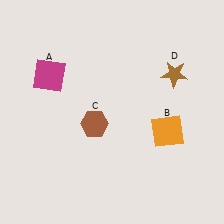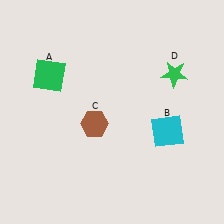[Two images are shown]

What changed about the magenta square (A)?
In Image 1, A is magenta. In Image 2, it changed to green.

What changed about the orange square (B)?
In Image 1, B is orange. In Image 2, it changed to cyan.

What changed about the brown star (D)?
In Image 1, D is brown. In Image 2, it changed to green.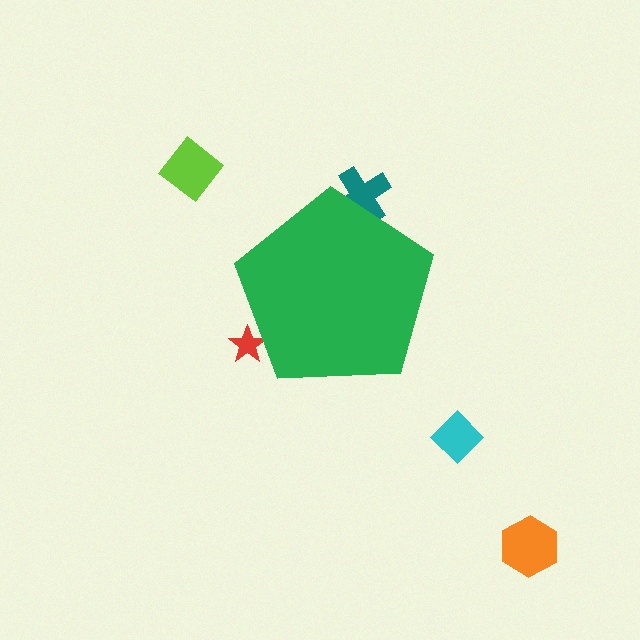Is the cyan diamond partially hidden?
No, the cyan diamond is fully visible.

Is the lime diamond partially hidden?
No, the lime diamond is fully visible.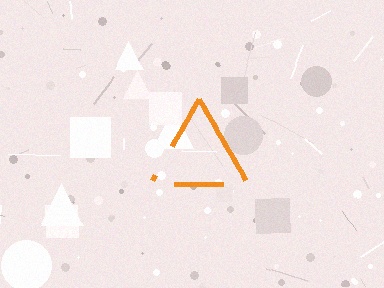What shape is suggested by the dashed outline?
The dashed outline suggests a triangle.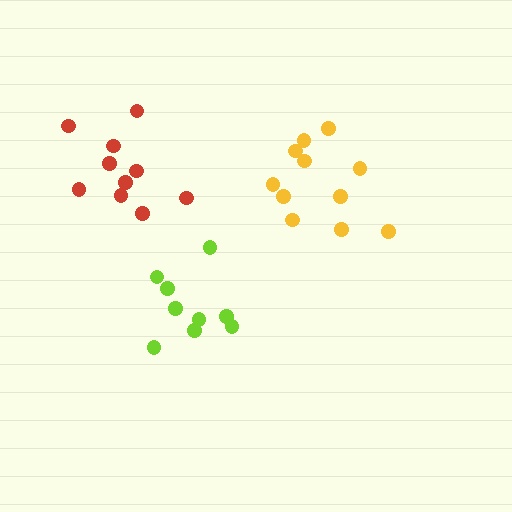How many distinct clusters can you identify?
There are 3 distinct clusters.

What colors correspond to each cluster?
The clusters are colored: yellow, red, lime.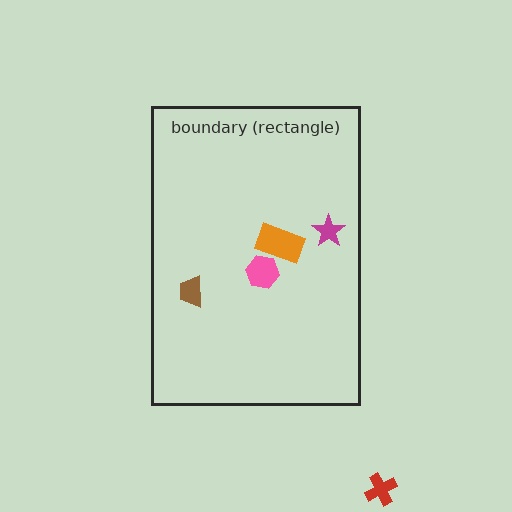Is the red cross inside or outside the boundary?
Outside.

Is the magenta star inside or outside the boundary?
Inside.